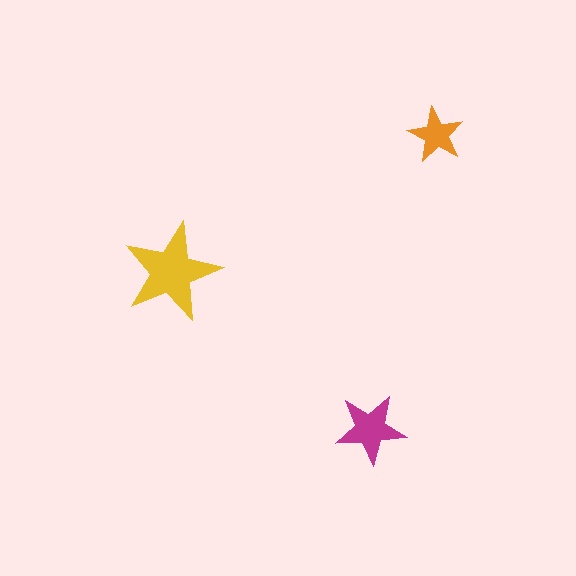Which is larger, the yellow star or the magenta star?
The yellow one.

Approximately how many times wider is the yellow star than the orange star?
About 2 times wider.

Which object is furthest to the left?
The yellow star is leftmost.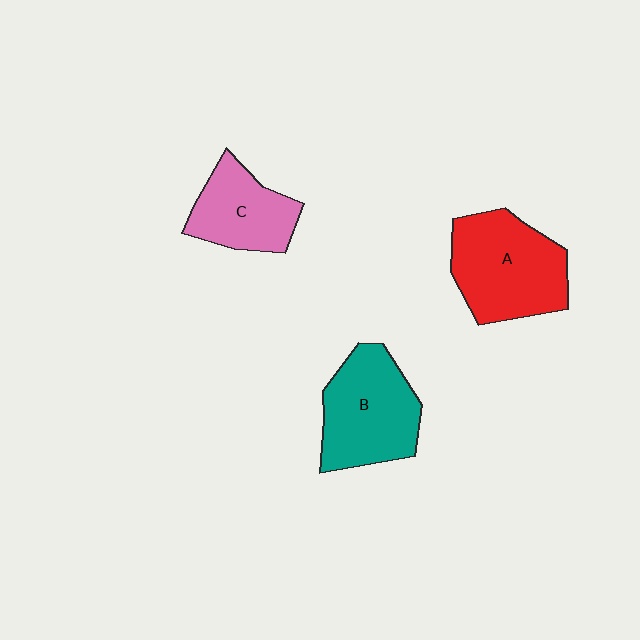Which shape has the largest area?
Shape A (red).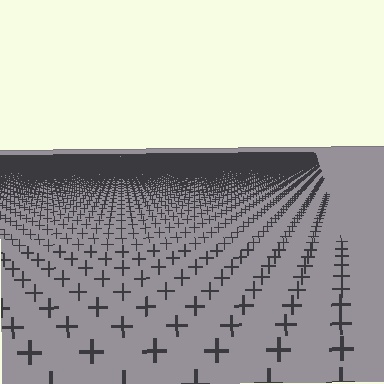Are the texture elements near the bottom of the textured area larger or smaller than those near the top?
Larger. Near the bottom, elements are closer to the viewer and appear at a bigger on-screen size.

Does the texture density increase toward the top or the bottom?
Density increases toward the top.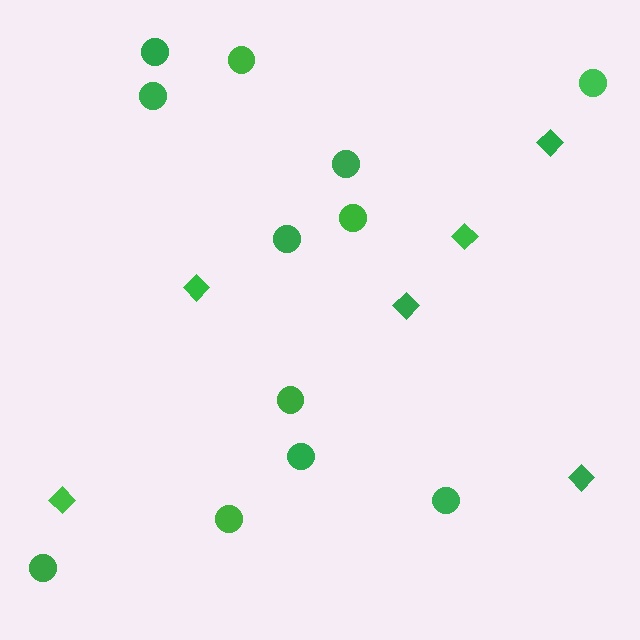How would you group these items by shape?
There are 2 groups: one group of circles (12) and one group of diamonds (6).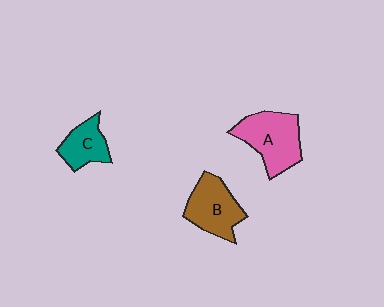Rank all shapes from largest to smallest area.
From largest to smallest: A (pink), B (brown), C (teal).